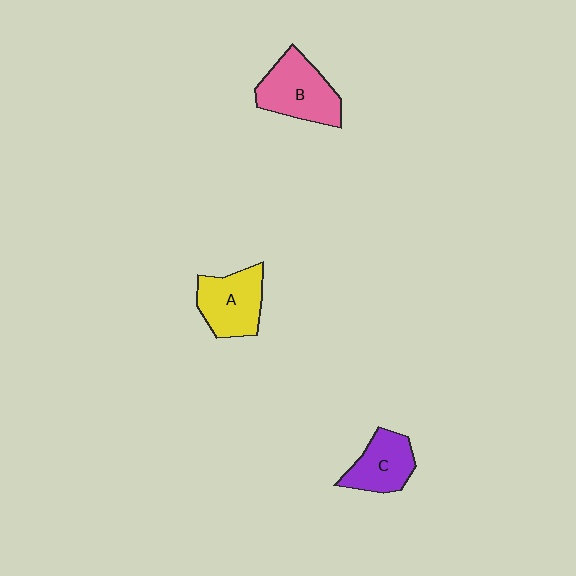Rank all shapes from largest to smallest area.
From largest to smallest: B (pink), A (yellow), C (purple).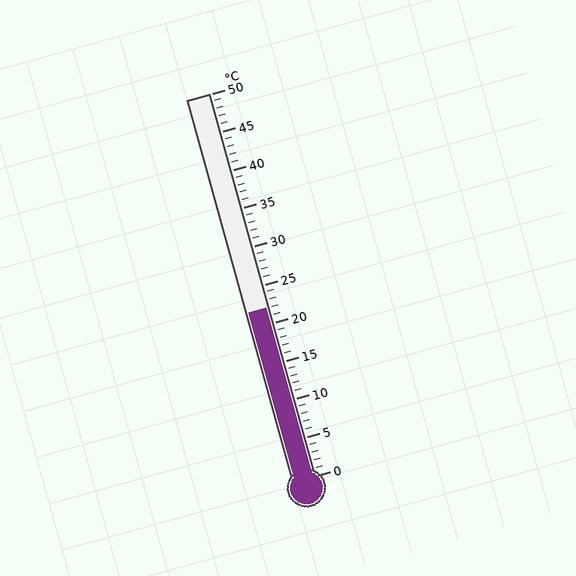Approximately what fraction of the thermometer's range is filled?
The thermometer is filled to approximately 45% of its range.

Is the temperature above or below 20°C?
The temperature is above 20°C.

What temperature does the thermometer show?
The thermometer shows approximately 22°C.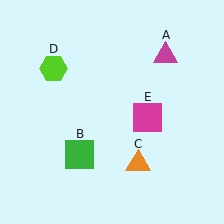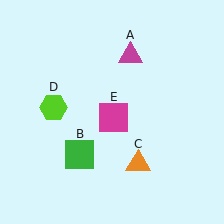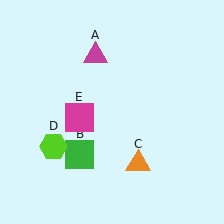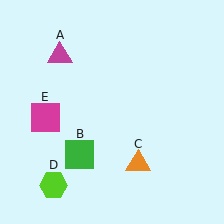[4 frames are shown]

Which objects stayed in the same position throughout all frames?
Green square (object B) and orange triangle (object C) remained stationary.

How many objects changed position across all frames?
3 objects changed position: magenta triangle (object A), lime hexagon (object D), magenta square (object E).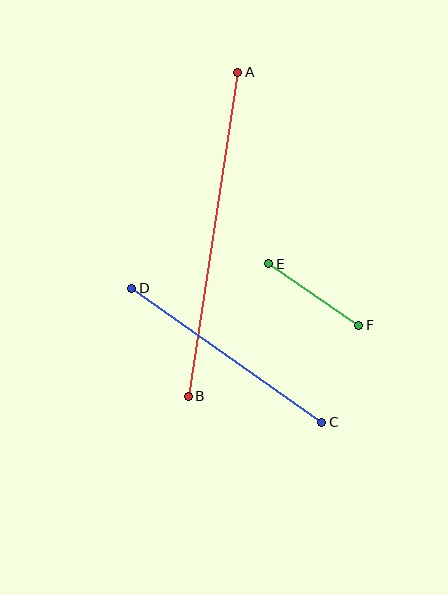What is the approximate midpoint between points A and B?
The midpoint is at approximately (213, 234) pixels.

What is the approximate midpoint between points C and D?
The midpoint is at approximately (227, 355) pixels.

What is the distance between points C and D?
The distance is approximately 233 pixels.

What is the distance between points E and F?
The distance is approximately 109 pixels.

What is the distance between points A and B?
The distance is approximately 328 pixels.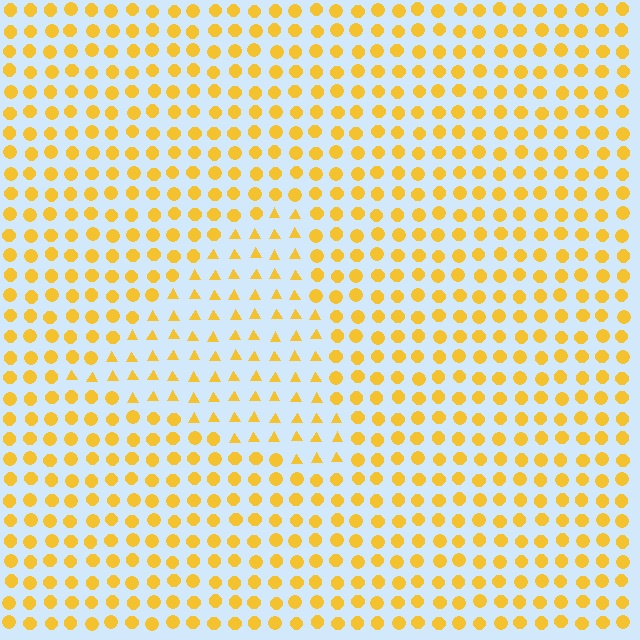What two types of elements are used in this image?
The image uses triangles inside the triangle region and circles outside it.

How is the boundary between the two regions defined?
The boundary is defined by a change in element shape: triangles inside vs. circles outside. All elements share the same color and spacing.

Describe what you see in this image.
The image is filled with small yellow elements arranged in a uniform grid. A triangle-shaped region contains triangles, while the surrounding area contains circles. The boundary is defined purely by the change in element shape.